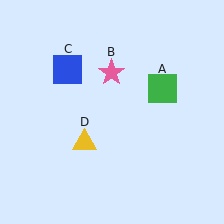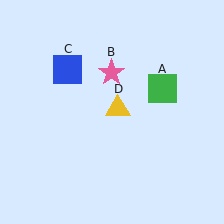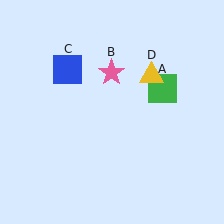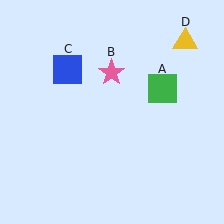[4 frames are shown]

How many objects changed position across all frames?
1 object changed position: yellow triangle (object D).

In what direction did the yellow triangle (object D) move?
The yellow triangle (object D) moved up and to the right.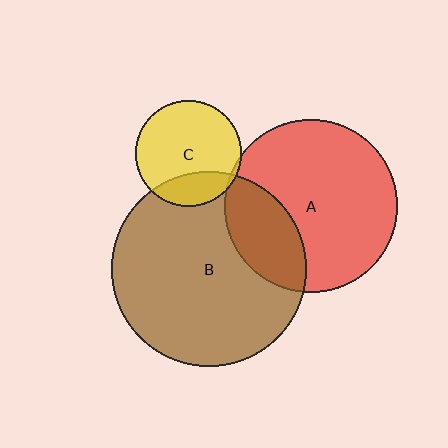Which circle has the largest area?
Circle B (brown).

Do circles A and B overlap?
Yes.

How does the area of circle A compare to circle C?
Approximately 2.6 times.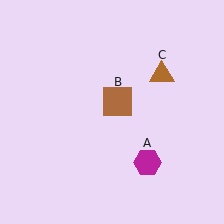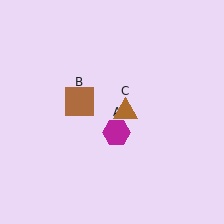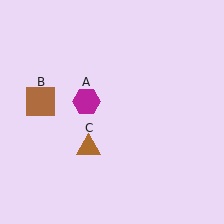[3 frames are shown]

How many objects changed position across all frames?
3 objects changed position: magenta hexagon (object A), brown square (object B), brown triangle (object C).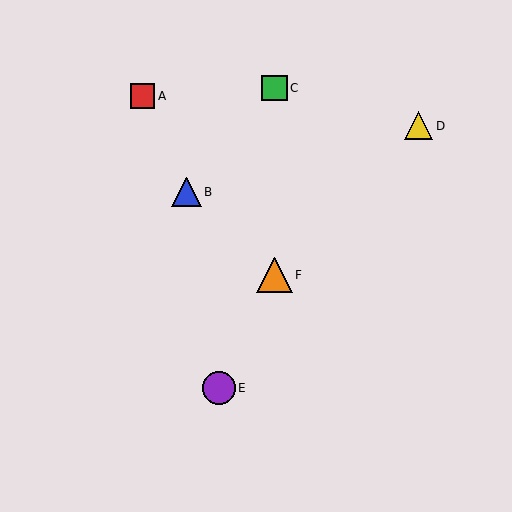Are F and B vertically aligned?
No, F is at x≈274 and B is at x≈187.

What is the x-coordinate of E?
Object E is at x≈219.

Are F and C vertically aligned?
Yes, both are at x≈274.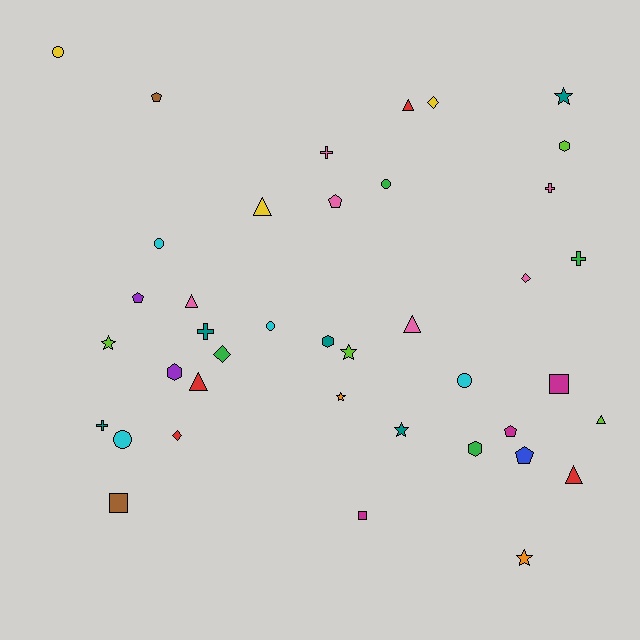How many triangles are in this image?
There are 7 triangles.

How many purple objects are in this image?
There are 2 purple objects.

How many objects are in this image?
There are 40 objects.